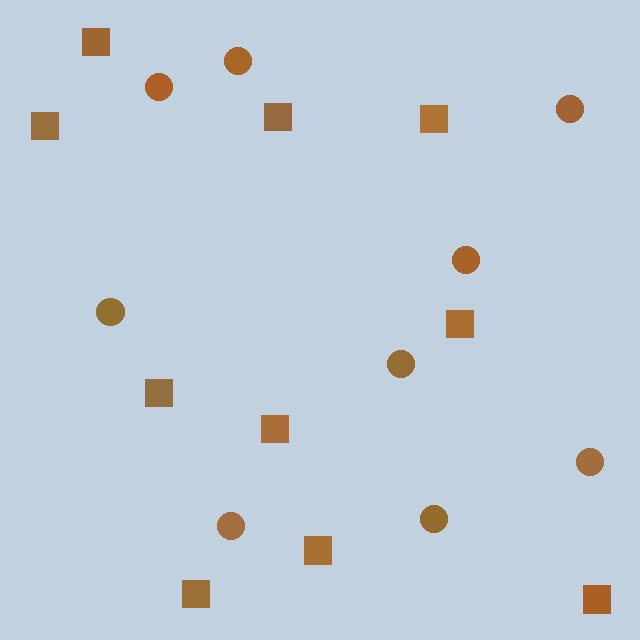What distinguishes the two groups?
There are 2 groups: one group of circles (9) and one group of squares (10).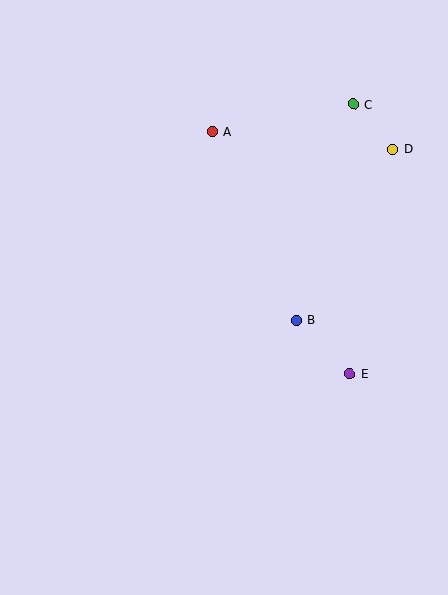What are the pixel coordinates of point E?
Point E is at (350, 374).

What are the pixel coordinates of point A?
Point A is at (212, 131).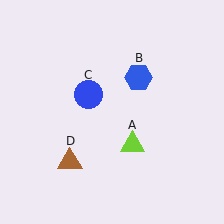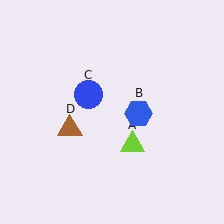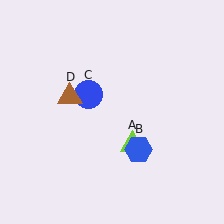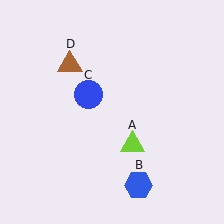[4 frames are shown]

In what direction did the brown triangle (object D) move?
The brown triangle (object D) moved up.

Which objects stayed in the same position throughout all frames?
Lime triangle (object A) and blue circle (object C) remained stationary.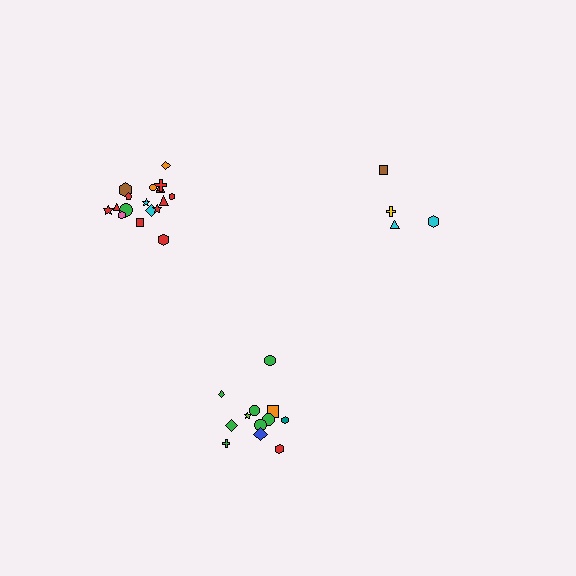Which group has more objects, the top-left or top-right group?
The top-left group.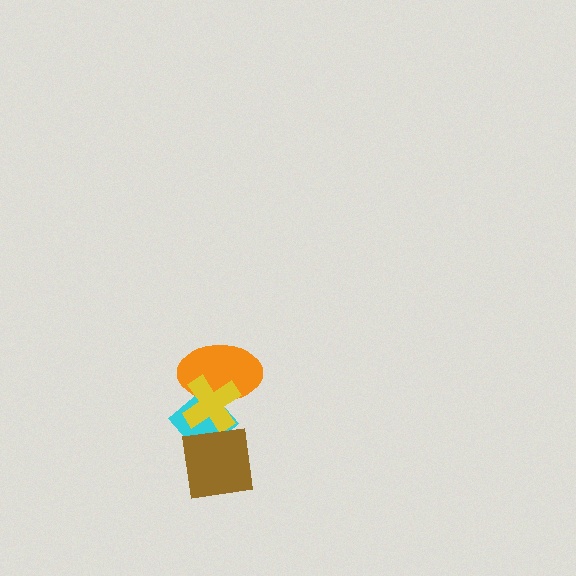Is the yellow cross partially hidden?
Yes, it is partially covered by another shape.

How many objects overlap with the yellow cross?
3 objects overlap with the yellow cross.